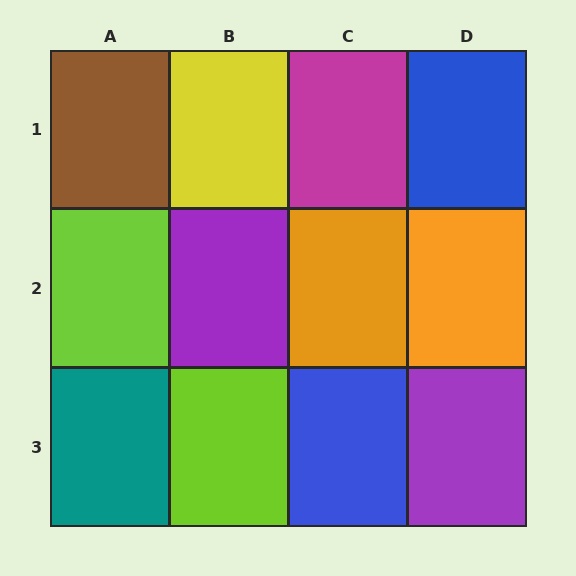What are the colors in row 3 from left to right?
Teal, lime, blue, purple.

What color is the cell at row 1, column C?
Magenta.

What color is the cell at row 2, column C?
Orange.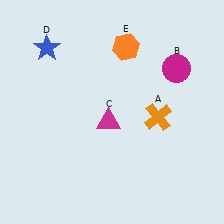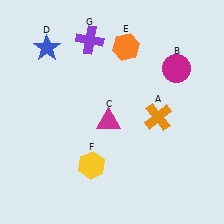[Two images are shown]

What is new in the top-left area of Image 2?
A purple cross (G) was added in the top-left area of Image 2.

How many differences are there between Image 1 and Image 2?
There are 2 differences between the two images.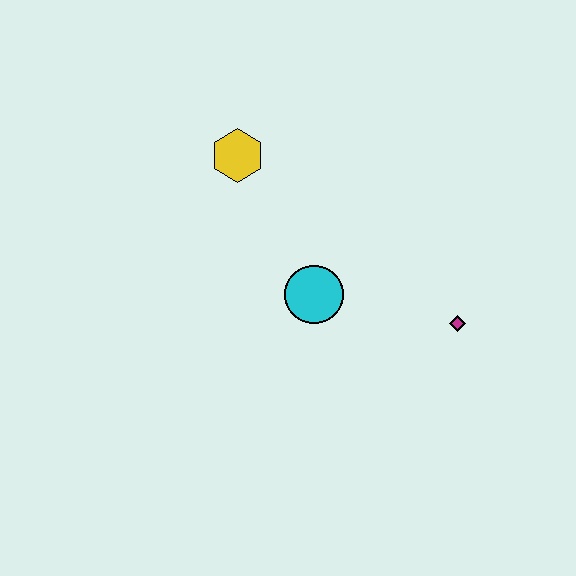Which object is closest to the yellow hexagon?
The cyan circle is closest to the yellow hexagon.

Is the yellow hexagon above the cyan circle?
Yes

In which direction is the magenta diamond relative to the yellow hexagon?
The magenta diamond is to the right of the yellow hexagon.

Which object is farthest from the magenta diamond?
The yellow hexagon is farthest from the magenta diamond.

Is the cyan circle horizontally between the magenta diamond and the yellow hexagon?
Yes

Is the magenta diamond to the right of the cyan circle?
Yes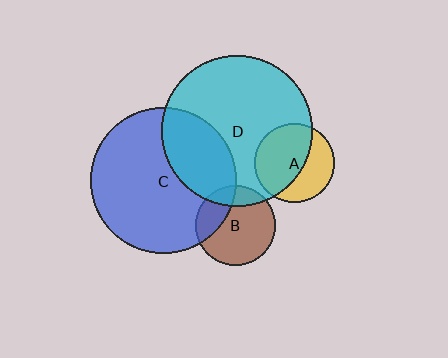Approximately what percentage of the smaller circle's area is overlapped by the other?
Approximately 20%.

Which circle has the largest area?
Circle D (cyan).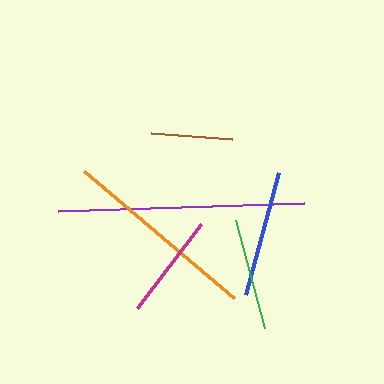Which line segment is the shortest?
The brown line is the shortest at approximately 81 pixels.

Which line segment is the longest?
The purple line is the longest at approximately 247 pixels.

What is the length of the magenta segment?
The magenta segment is approximately 105 pixels long.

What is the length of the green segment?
The green segment is approximately 112 pixels long.